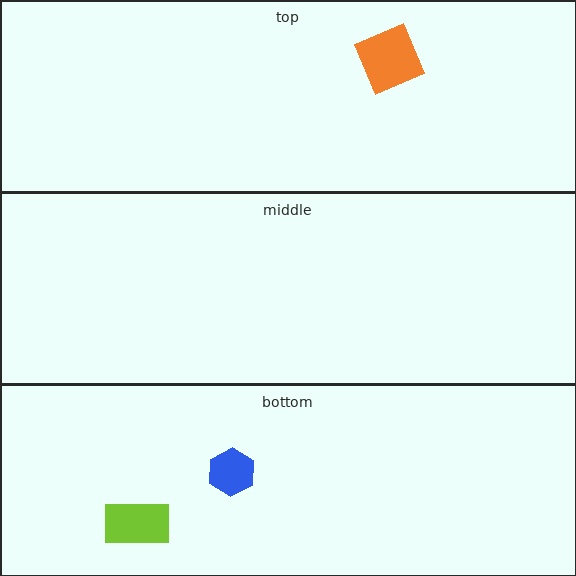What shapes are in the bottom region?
The blue hexagon, the lime rectangle.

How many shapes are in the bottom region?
2.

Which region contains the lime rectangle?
The bottom region.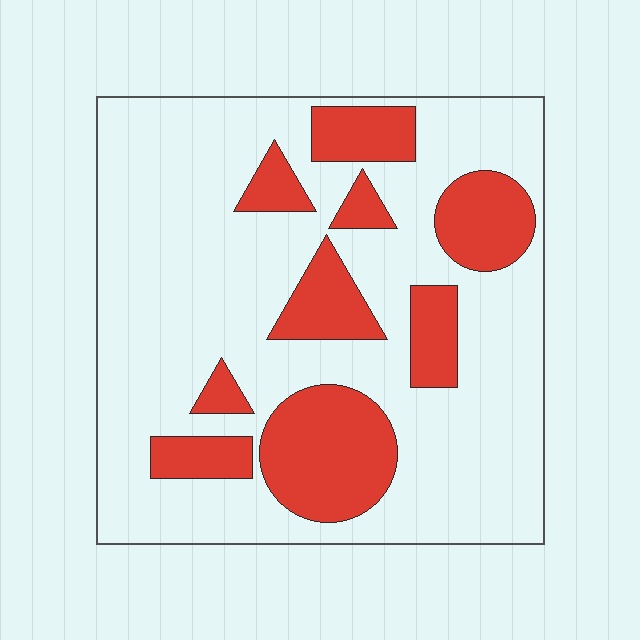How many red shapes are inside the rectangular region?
9.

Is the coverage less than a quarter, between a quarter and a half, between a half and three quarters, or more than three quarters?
Between a quarter and a half.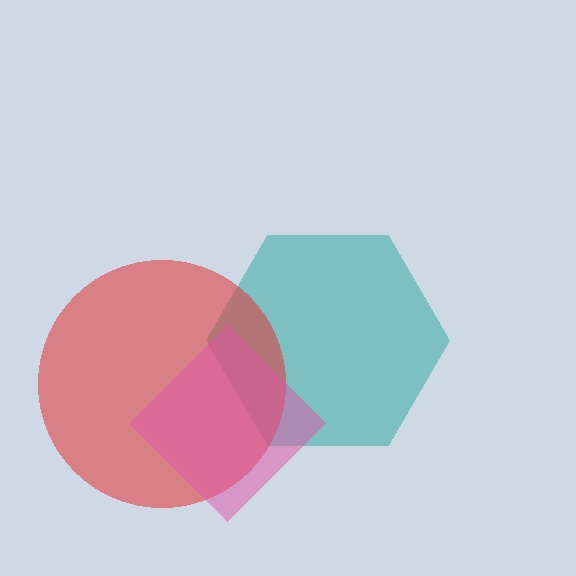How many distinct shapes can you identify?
There are 3 distinct shapes: a teal hexagon, a red circle, a pink diamond.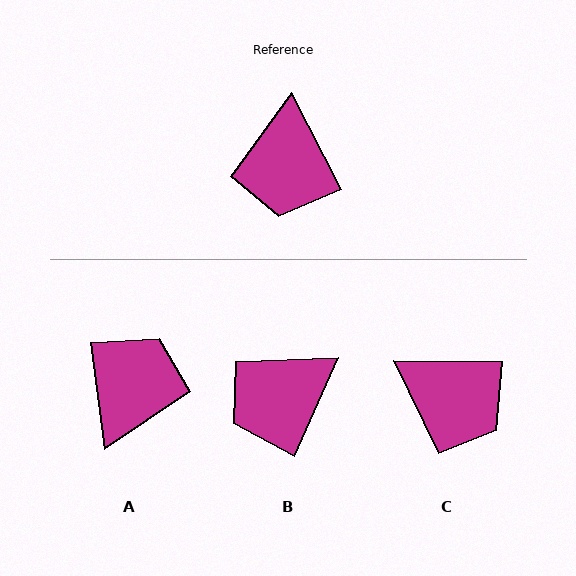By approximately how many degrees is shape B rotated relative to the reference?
Approximately 52 degrees clockwise.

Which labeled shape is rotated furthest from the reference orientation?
A, about 160 degrees away.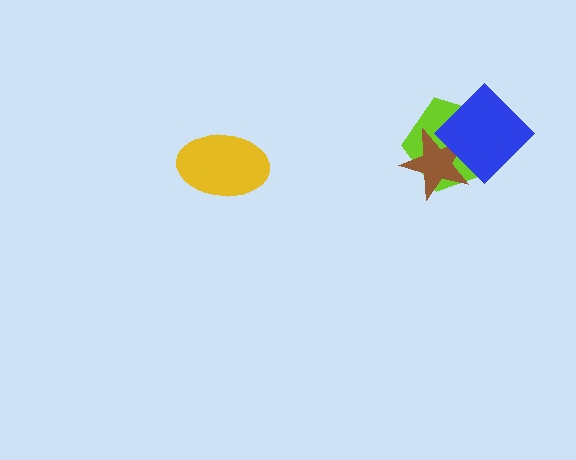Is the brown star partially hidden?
Yes, it is partially covered by another shape.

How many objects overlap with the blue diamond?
2 objects overlap with the blue diamond.